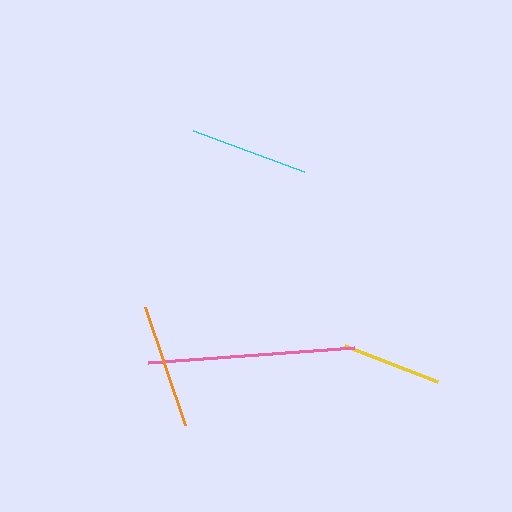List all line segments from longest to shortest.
From longest to shortest: pink, orange, cyan, yellow.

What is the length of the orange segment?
The orange segment is approximately 125 pixels long.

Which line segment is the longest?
The pink line is the longest at approximately 207 pixels.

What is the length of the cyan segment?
The cyan segment is approximately 118 pixels long.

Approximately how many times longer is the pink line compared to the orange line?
The pink line is approximately 1.7 times the length of the orange line.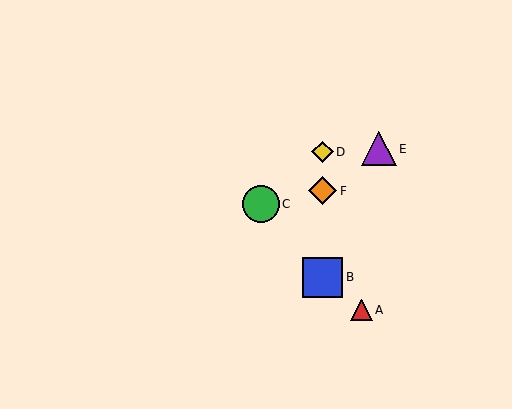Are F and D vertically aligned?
Yes, both are at x≈323.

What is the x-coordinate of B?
Object B is at x≈323.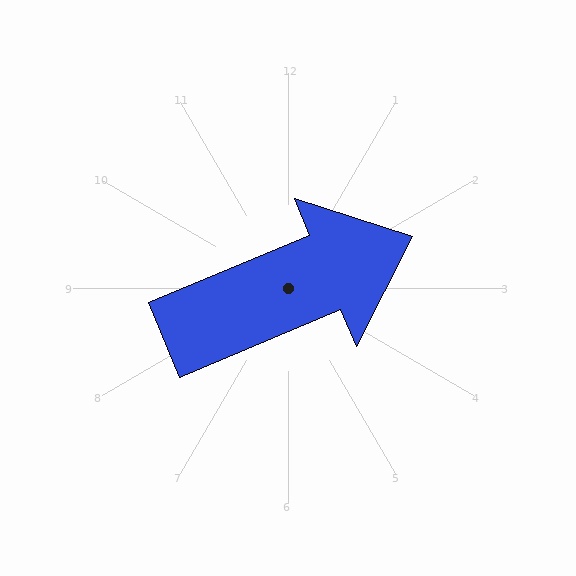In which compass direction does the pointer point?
Northeast.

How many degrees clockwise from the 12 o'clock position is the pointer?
Approximately 67 degrees.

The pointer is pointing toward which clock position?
Roughly 2 o'clock.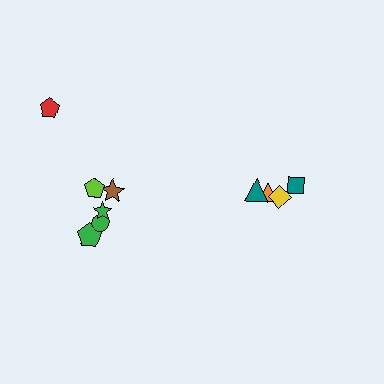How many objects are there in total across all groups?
There are 10 objects.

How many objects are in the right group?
There are 4 objects.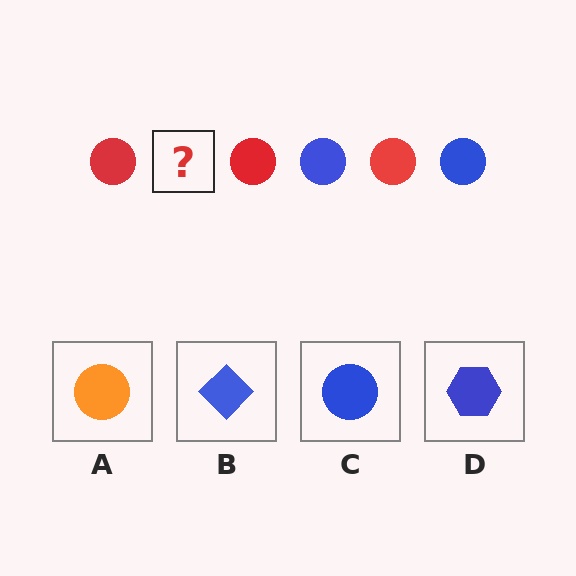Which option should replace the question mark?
Option C.